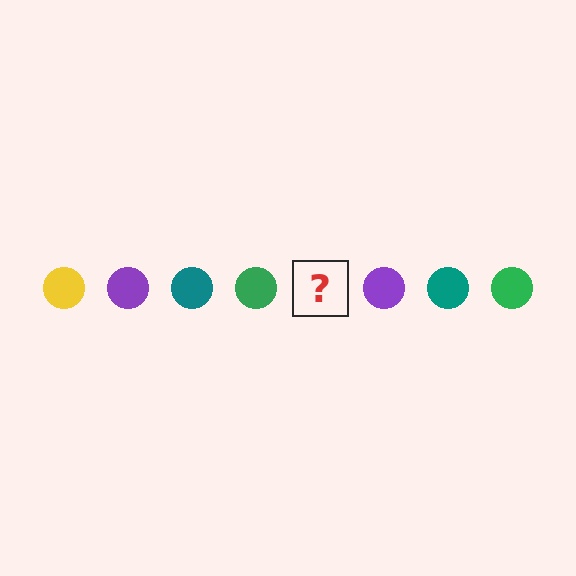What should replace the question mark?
The question mark should be replaced with a yellow circle.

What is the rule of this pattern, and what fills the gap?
The rule is that the pattern cycles through yellow, purple, teal, green circles. The gap should be filled with a yellow circle.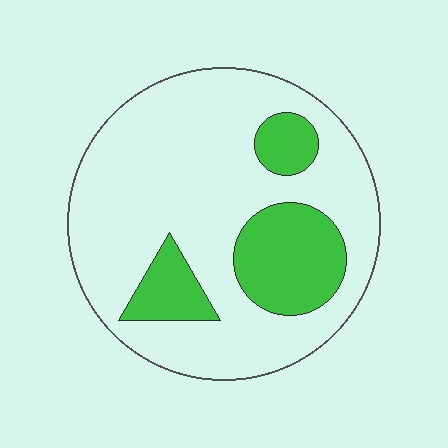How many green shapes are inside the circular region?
3.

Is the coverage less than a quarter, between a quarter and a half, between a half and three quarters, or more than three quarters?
Less than a quarter.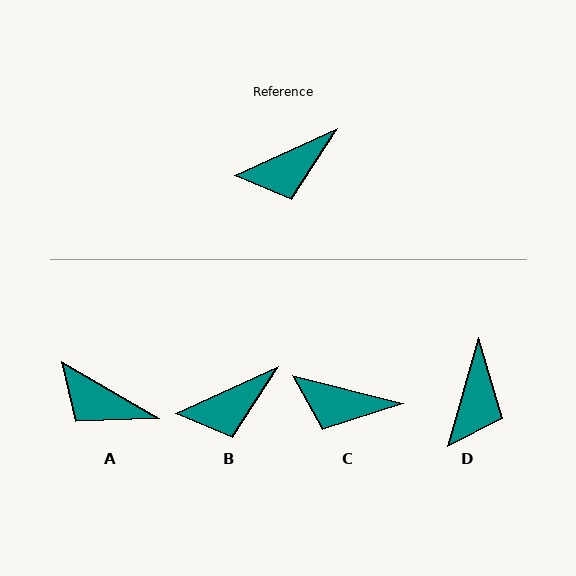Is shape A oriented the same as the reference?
No, it is off by about 55 degrees.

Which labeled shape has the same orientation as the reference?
B.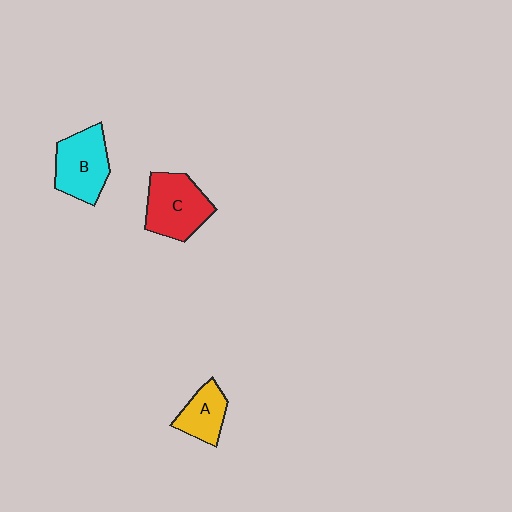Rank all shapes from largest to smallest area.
From largest to smallest: C (red), B (cyan), A (yellow).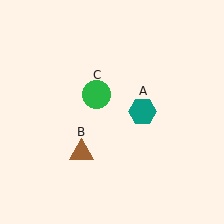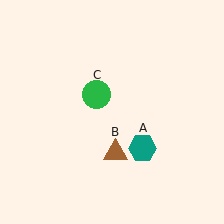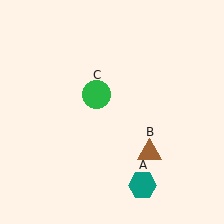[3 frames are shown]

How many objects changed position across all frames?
2 objects changed position: teal hexagon (object A), brown triangle (object B).